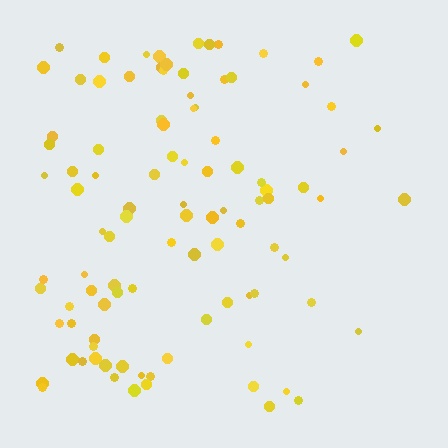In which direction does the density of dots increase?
From right to left, with the left side densest.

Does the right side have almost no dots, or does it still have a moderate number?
Still a moderate number, just noticeably fewer than the left.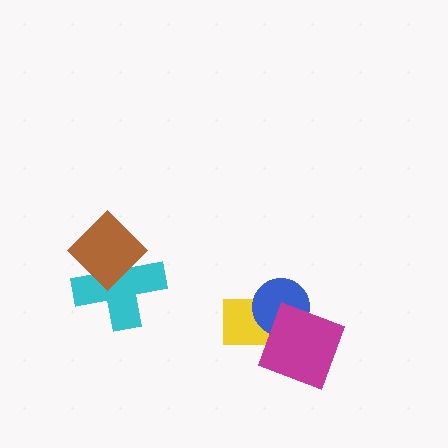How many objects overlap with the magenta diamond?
2 objects overlap with the magenta diamond.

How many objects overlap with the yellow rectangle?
2 objects overlap with the yellow rectangle.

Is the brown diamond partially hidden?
No, no other shape covers it.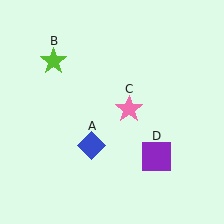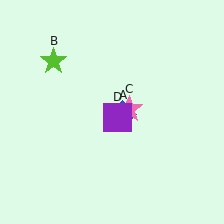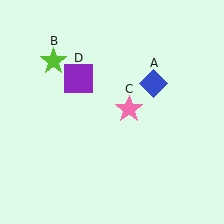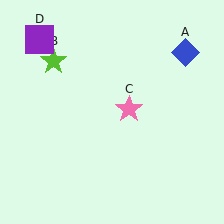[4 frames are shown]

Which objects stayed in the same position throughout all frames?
Lime star (object B) and pink star (object C) remained stationary.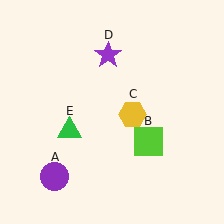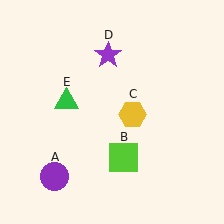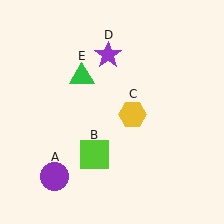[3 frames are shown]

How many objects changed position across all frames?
2 objects changed position: lime square (object B), green triangle (object E).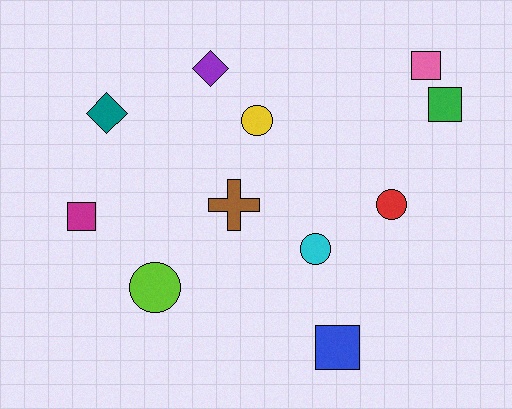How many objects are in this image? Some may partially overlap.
There are 11 objects.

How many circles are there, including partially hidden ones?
There are 4 circles.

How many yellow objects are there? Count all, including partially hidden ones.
There is 1 yellow object.